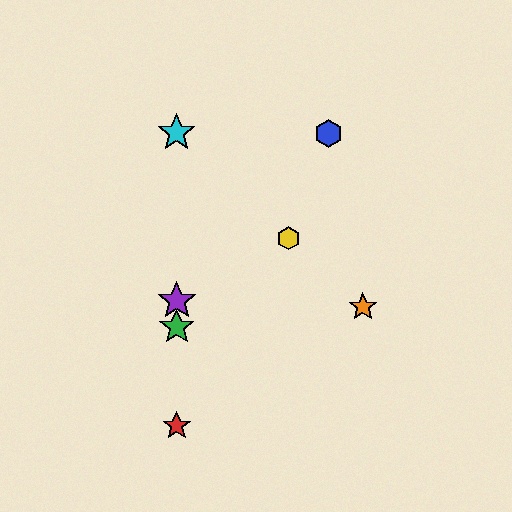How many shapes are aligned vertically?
4 shapes (the red star, the green star, the purple star, the cyan star) are aligned vertically.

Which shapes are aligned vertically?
The red star, the green star, the purple star, the cyan star are aligned vertically.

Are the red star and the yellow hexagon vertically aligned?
No, the red star is at x≈177 and the yellow hexagon is at x≈288.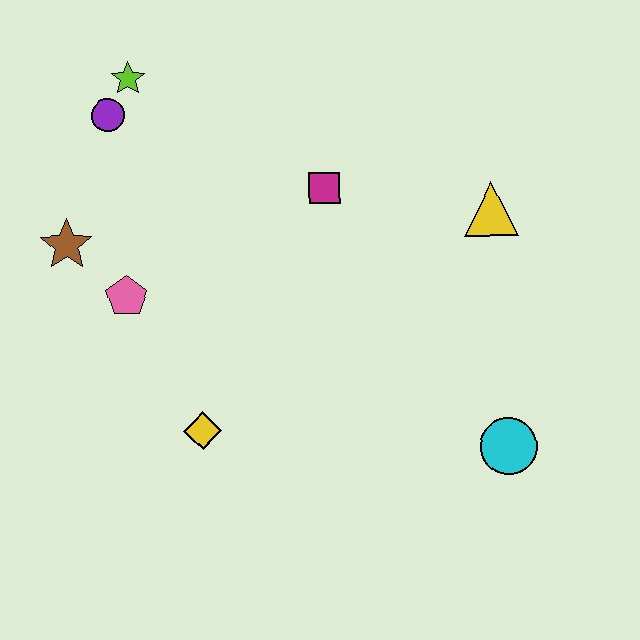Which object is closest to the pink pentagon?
The brown star is closest to the pink pentagon.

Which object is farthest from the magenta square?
The cyan circle is farthest from the magenta square.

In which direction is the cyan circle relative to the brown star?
The cyan circle is to the right of the brown star.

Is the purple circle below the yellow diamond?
No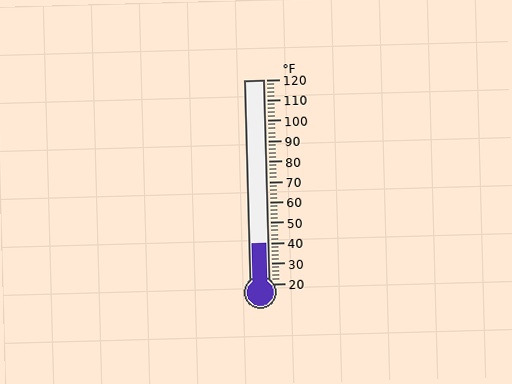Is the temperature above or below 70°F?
The temperature is below 70°F.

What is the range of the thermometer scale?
The thermometer scale ranges from 20°F to 120°F.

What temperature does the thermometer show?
The thermometer shows approximately 40°F.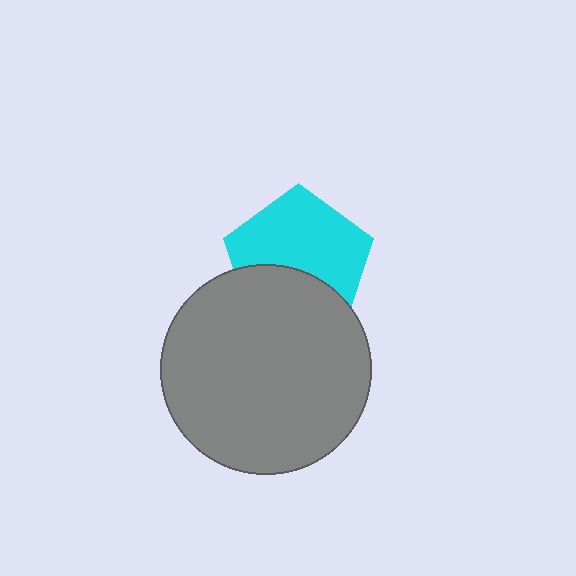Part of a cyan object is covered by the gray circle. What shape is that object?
It is a pentagon.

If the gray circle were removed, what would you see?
You would see the complete cyan pentagon.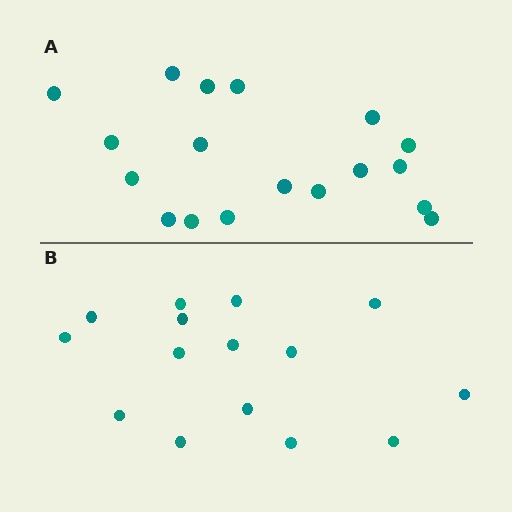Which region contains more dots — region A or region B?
Region A (the top region) has more dots.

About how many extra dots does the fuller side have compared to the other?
Region A has just a few more — roughly 2 or 3 more dots than region B.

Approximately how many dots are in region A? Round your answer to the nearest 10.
About 20 dots. (The exact count is 18, which rounds to 20.)